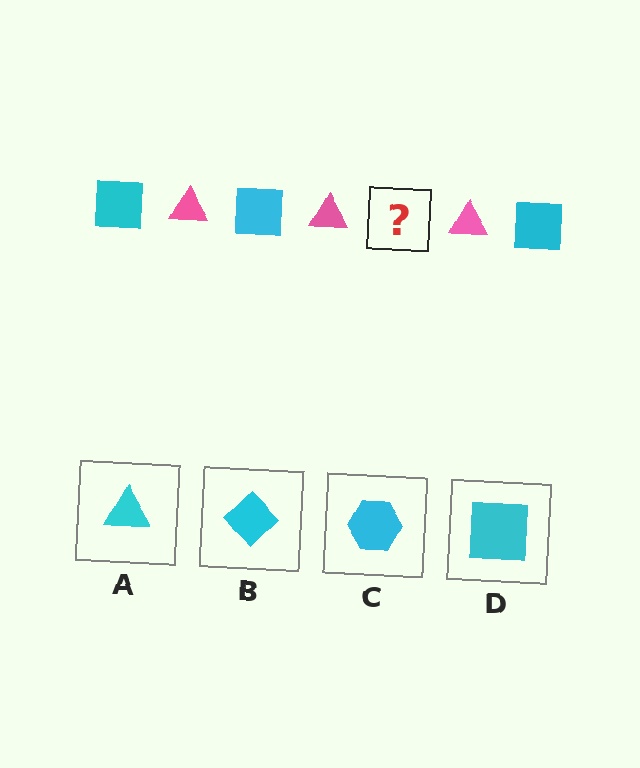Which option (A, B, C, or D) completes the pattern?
D.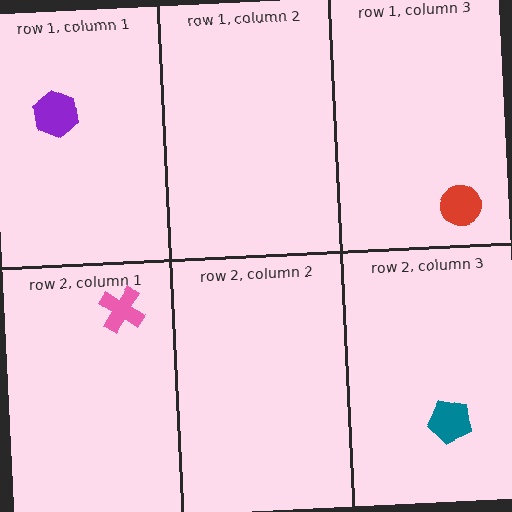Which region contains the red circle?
The row 1, column 3 region.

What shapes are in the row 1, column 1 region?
The purple hexagon.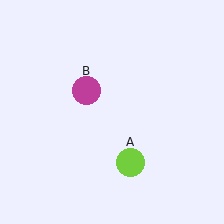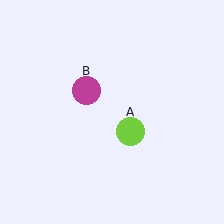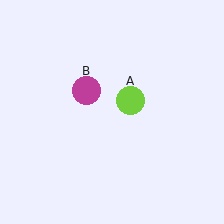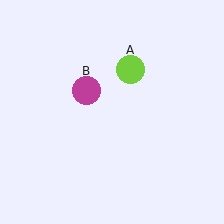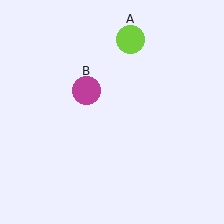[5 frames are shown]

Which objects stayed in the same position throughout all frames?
Magenta circle (object B) remained stationary.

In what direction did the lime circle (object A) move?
The lime circle (object A) moved up.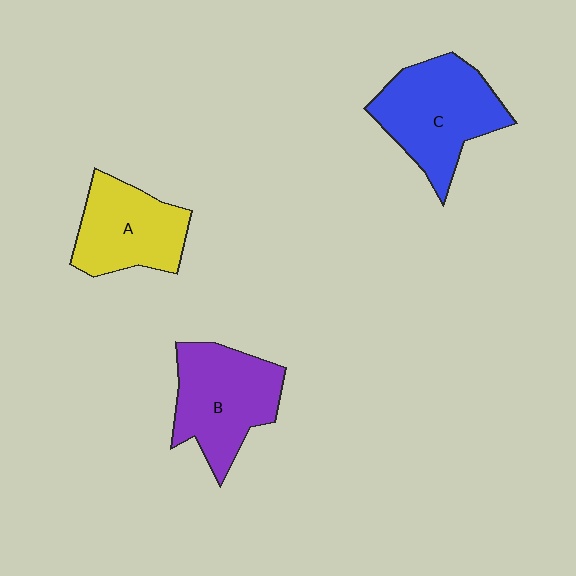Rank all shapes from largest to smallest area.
From largest to smallest: C (blue), B (purple), A (yellow).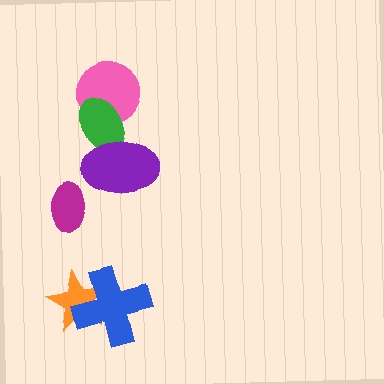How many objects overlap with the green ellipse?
2 objects overlap with the green ellipse.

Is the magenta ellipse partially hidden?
No, no other shape covers it.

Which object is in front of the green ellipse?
The purple ellipse is in front of the green ellipse.